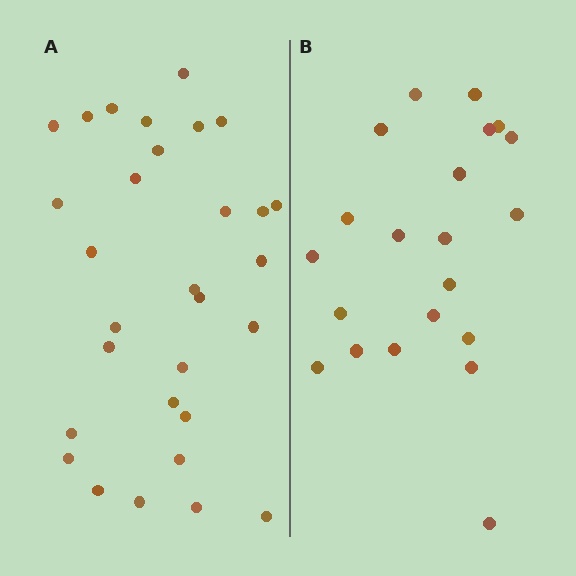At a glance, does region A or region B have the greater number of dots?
Region A (the left region) has more dots.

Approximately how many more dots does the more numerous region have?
Region A has roughly 8 or so more dots than region B.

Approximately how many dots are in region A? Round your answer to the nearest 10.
About 30 dots.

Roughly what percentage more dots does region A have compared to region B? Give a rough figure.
About 45% more.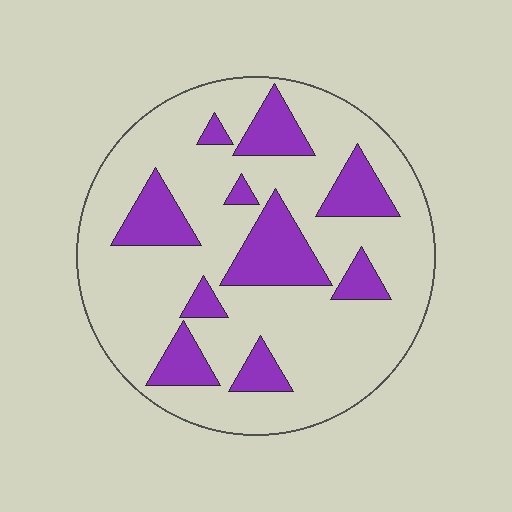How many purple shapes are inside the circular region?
10.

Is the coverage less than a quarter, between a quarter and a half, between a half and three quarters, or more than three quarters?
Less than a quarter.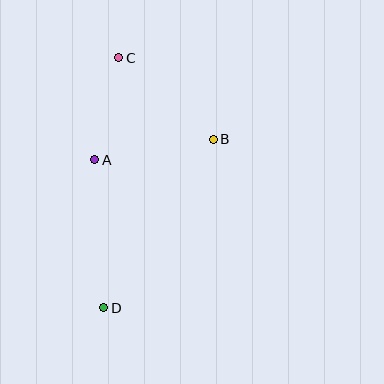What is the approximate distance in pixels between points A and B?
The distance between A and B is approximately 120 pixels.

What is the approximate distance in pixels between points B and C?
The distance between B and C is approximately 125 pixels.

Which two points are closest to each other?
Points A and C are closest to each other.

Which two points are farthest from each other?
Points C and D are farthest from each other.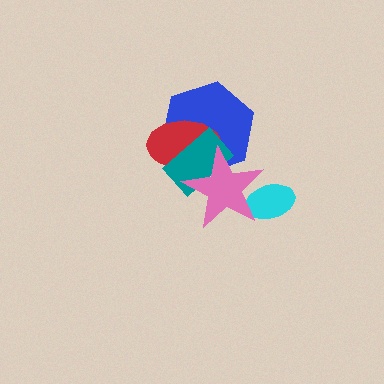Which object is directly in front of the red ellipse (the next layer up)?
The teal rectangle is directly in front of the red ellipse.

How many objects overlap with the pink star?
4 objects overlap with the pink star.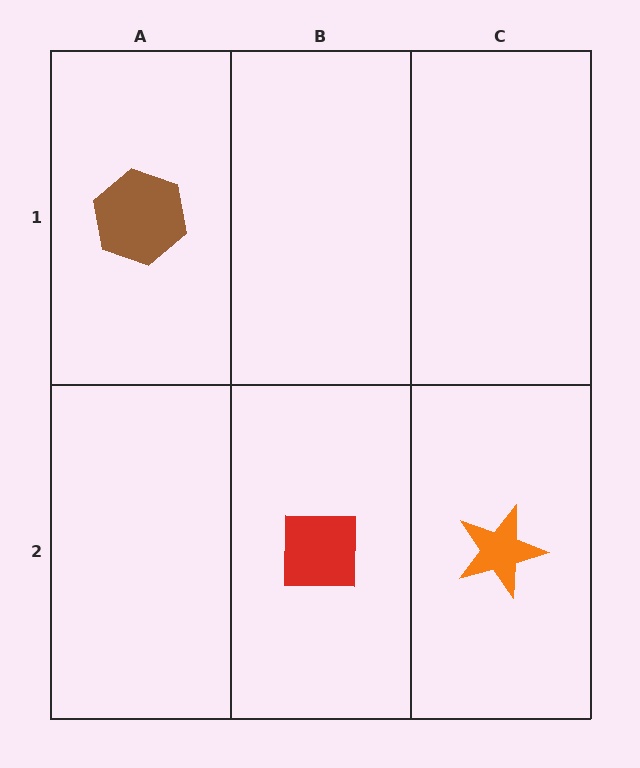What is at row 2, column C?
An orange star.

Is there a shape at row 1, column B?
No, that cell is empty.